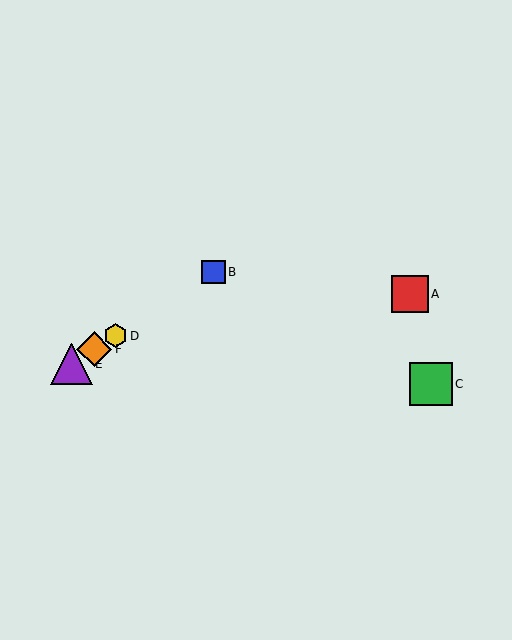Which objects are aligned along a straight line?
Objects B, D, E, F are aligned along a straight line.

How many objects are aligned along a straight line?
4 objects (B, D, E, F) are aligned along a straight line.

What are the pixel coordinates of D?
Object D is at (115, 336).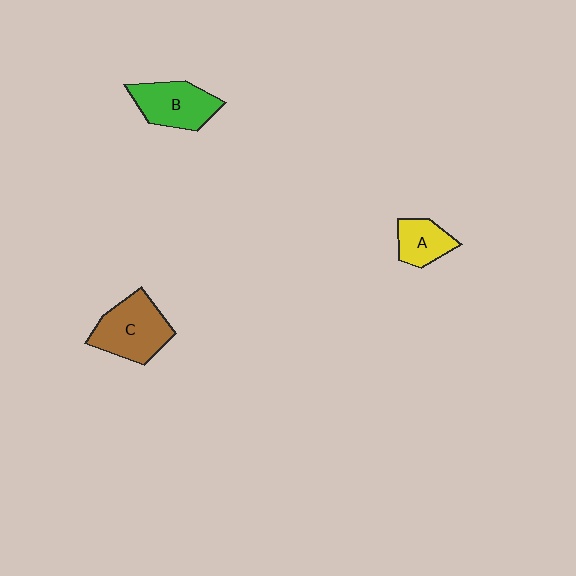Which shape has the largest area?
Shape C (brown).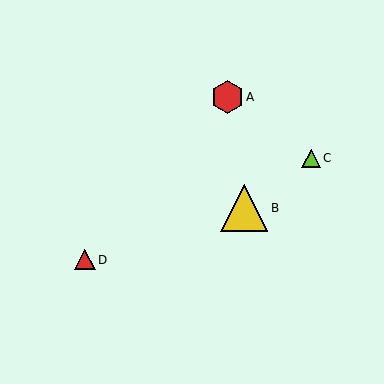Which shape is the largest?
The yellow triangle (labeled B) is the largest.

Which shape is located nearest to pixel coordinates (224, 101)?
The red hexagon (labeled A) at (227, 97) is nearest to that location.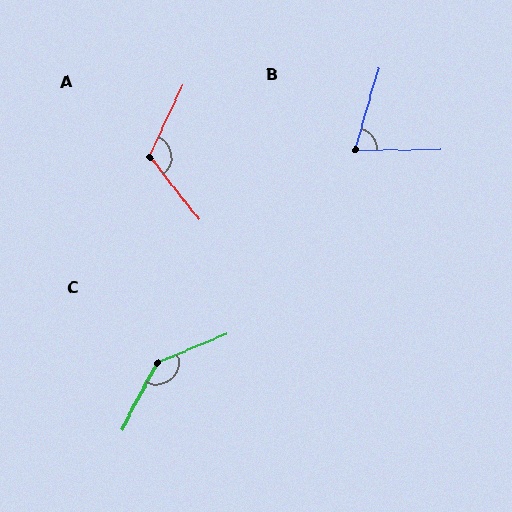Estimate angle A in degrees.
Approximately 117 degrees.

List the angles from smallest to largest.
B (73°), A (117°), C (141°).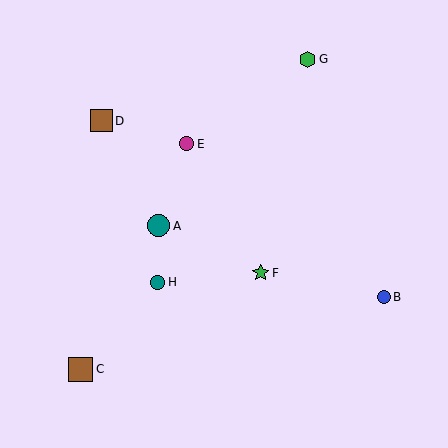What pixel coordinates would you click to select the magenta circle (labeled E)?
Click at (187, 144) to select the magenta circle E.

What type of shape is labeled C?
Shape C is a brown square.